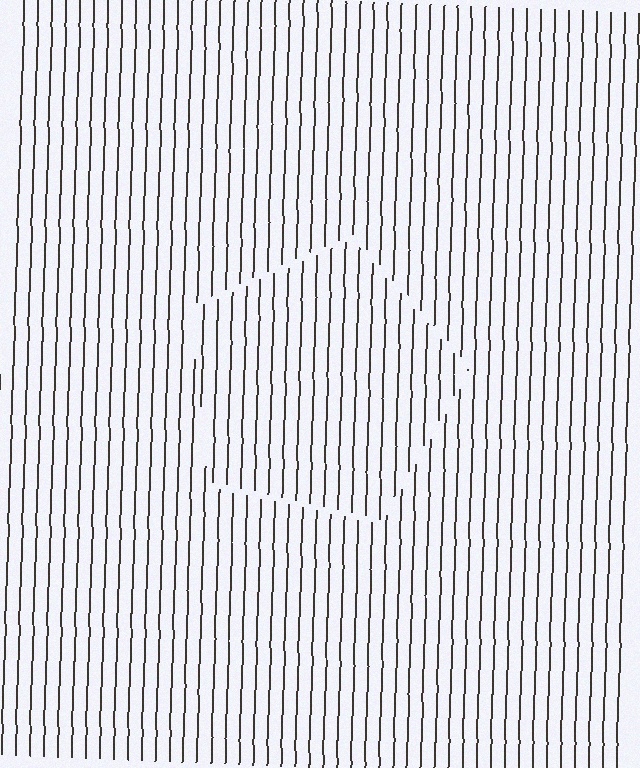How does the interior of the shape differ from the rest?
The interior of the shape contains the same grating, shifted by half a period — the contour is defined by the phase discontinuity where line-ends from the inner and outer gratings abut.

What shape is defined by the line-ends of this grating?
An illusory pentagon. The interior of the shape contains the same grating, shifted by half a period — the contour is defined by the phase discontinuity where line-ends from the inner and outer gratings abut.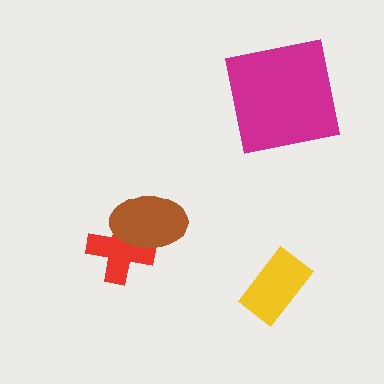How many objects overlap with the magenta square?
0 objects overlap with the magenta square.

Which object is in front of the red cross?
The brown ellipse is in front of the red cross.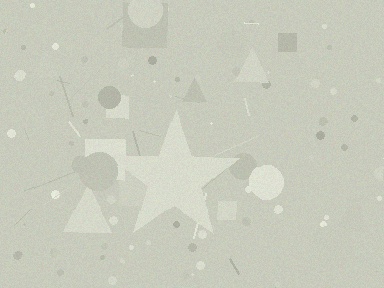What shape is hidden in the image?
A star is hidden in the image.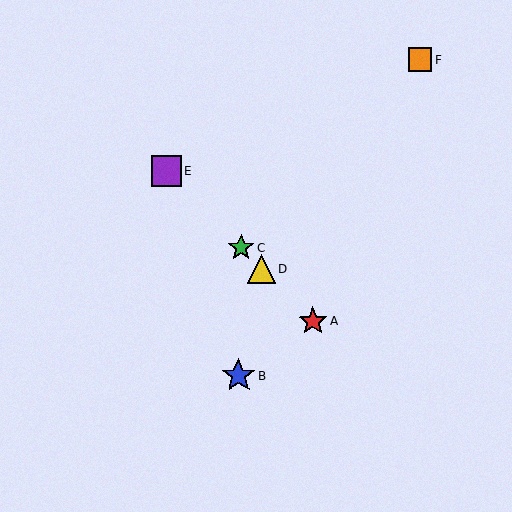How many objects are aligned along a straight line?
4 objects (A, C, D, E) are aligned along a straight line.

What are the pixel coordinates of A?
Object A is at (313, 322).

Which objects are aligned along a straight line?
Objects A, C, D, E are aligned along a straight line.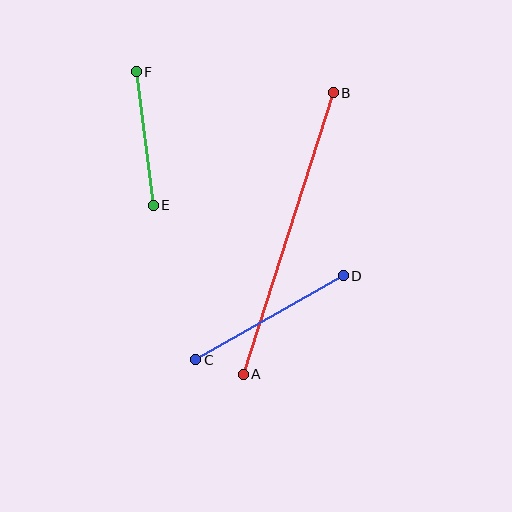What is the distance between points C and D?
The distance is approximately 170 pixels.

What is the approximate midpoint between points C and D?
The midpoint is at approximately (270, 318) pixels.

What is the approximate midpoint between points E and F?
The midpoint is at approximately (145, 139) pixels.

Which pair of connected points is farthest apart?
Points A and B are farthest apart.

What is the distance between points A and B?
The distance is approximately 296 pixels.